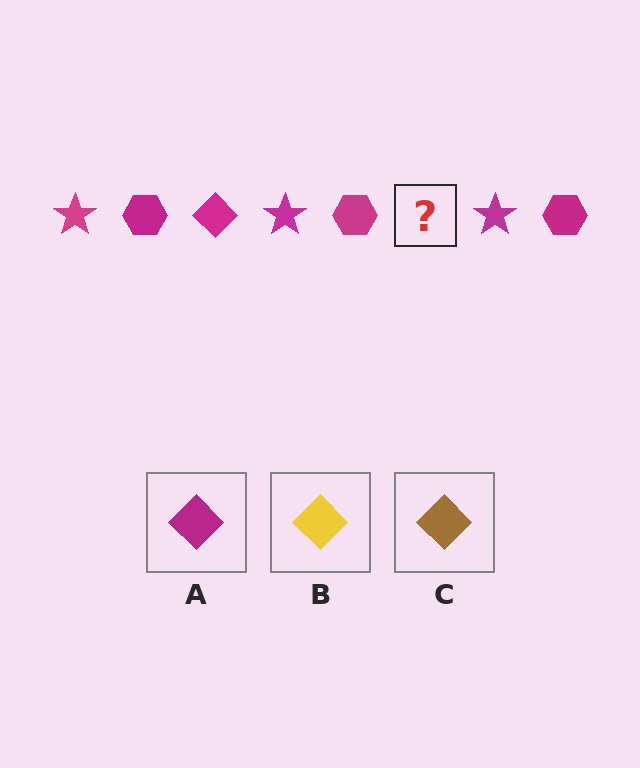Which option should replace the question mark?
Option A.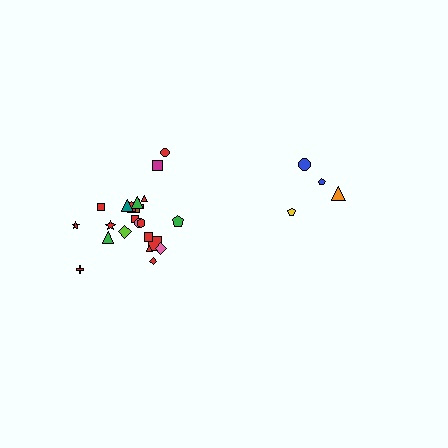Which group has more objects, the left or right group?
The left group.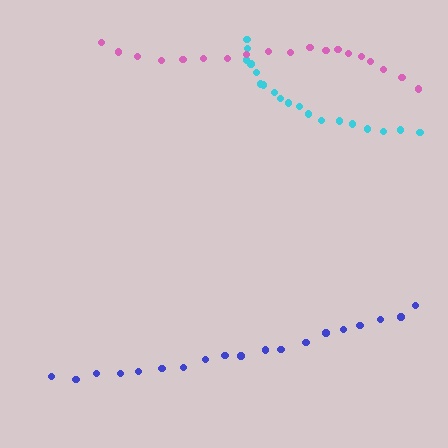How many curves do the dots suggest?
There are 3 distinct paths.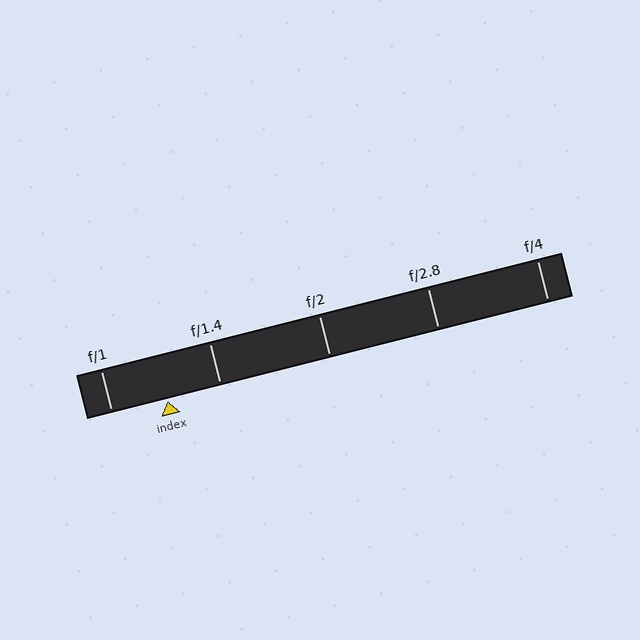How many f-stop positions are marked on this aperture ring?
There are 5 f-stop positions marked.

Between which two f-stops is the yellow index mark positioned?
The index mark is between f/1 and f/1.4.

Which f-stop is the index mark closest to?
The index mark is closest to f/1.4.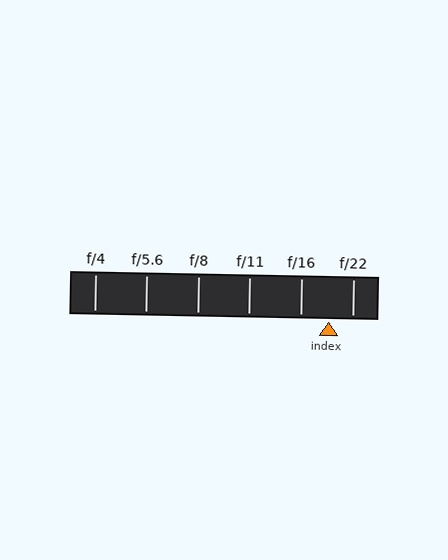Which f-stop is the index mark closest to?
The index mark is closest to f/22.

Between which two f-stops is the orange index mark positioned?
The index mark is between f/16 and f/22.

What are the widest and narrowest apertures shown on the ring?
The widest aperture shown is f/4 and the narrowest is f/22.